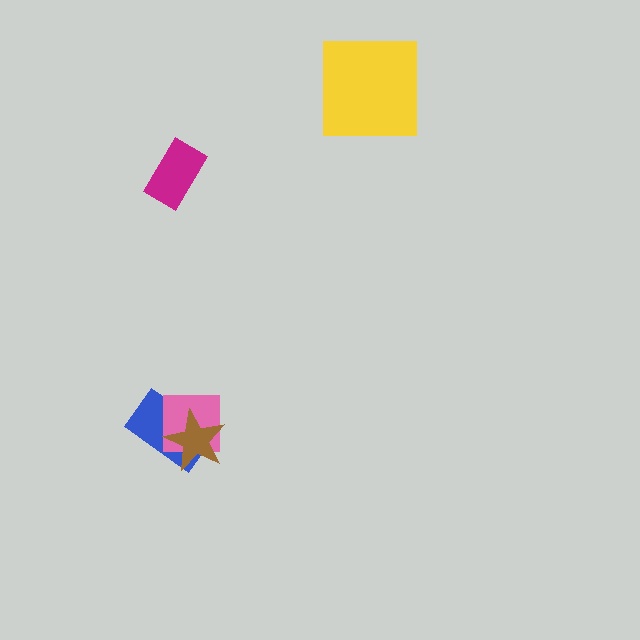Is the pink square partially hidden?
Yes, it is partially covered by another shape.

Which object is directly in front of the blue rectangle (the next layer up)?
The pink square is directly in front of the blue rectangle.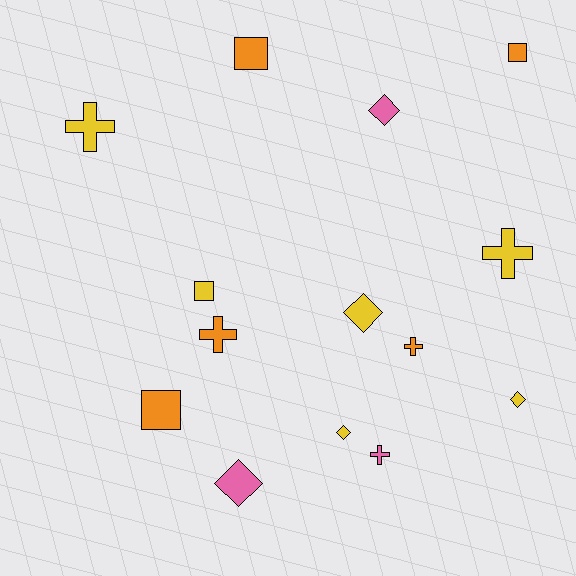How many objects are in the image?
There are 14 objects.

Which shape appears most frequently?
Diamond, with 5 objects.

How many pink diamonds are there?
There are 2 pink diamonds.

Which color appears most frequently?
Yellow, with 6 objects.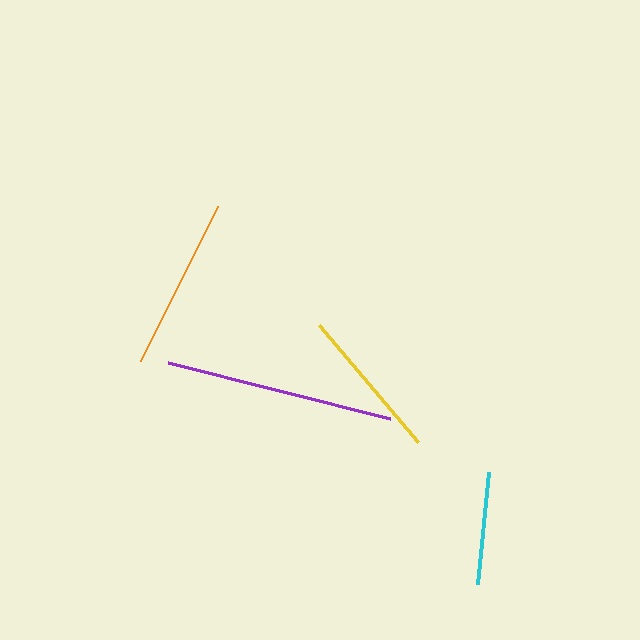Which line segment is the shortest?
The cyan line is the shortest at approximately 113 pixels.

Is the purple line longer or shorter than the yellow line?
The purple line is longer than the yellow line.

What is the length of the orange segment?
The orange segment is approximately 173 pixels long.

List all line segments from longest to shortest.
From longest to shortest: purple, orange, yellow, cyan.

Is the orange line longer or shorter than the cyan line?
The orange line is longer than the cyan line.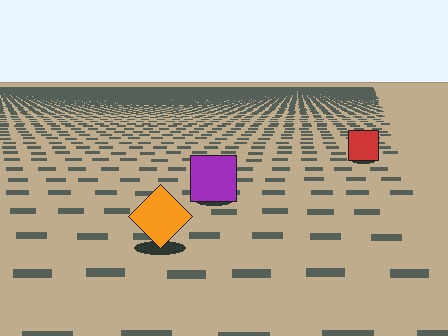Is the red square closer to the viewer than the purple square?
No. The purple square is closer — you can tell from the texture gradient: the ground texture is coarser near it.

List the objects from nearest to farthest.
From nearest to farthest: the orange diamond, the purple square, the red square.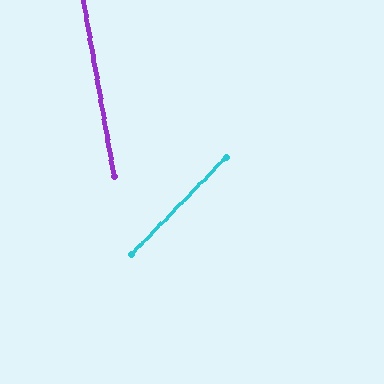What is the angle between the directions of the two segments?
Approximately 54 degrees.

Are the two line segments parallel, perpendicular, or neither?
Neither parallel nor perpendicular — they differ by about 54°.